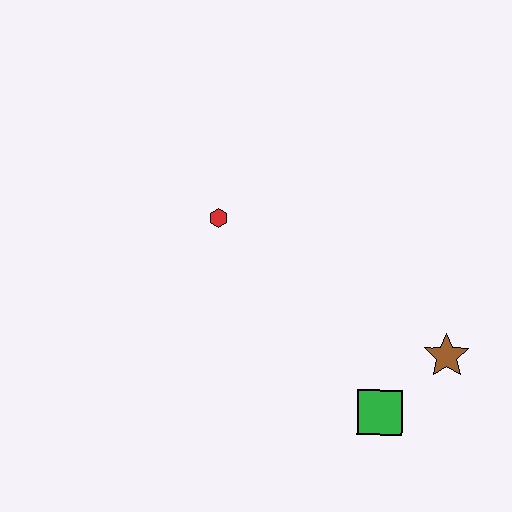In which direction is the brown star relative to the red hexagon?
The brown star is to the right of the red hexagon.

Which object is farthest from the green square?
The red hexagon is farthest from the green square.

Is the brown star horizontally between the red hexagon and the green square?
No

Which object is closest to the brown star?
The green square is closest to the brown star.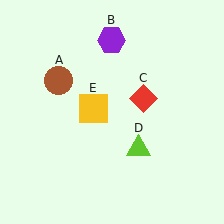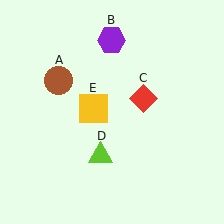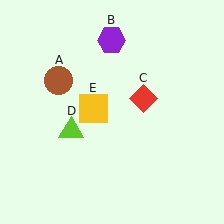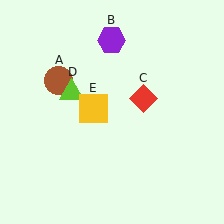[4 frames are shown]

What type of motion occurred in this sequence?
The lime triangle (object D) rotated clockwise around the center of the scene.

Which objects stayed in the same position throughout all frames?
Brown circle (object A) and purple hexagon (object B) and red diamond (object C) and yellow square (object E) remained stationary.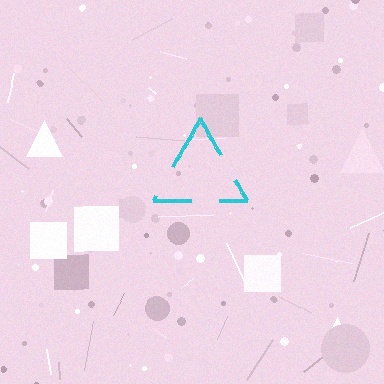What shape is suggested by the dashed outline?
The dashed outline suggests a triangle.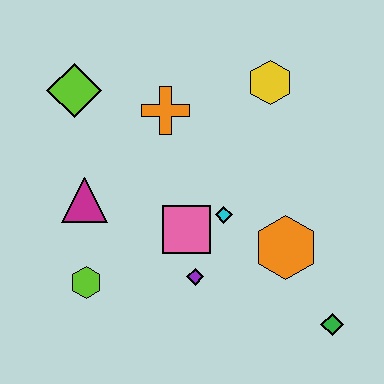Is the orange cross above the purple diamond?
Yes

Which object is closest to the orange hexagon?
The cyan diamond is closest to the orange hexagon.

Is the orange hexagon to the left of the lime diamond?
No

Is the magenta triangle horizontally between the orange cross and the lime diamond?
Yes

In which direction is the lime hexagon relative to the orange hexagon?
The lime hexagon is to the left of the orange hexagon.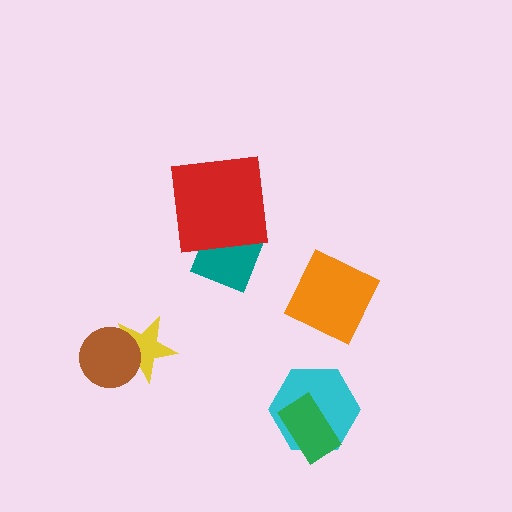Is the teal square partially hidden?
Yes, it is partially covered by another shape.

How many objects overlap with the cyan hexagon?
1 object overlaps with the cyan hexagon.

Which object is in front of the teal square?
The red square is in front of the teal square.